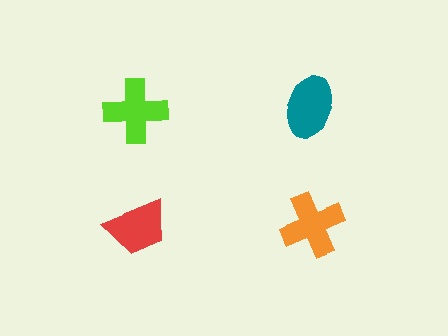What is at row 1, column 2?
A teal ellipse.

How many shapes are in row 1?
2 shapes.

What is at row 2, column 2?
An orange cross.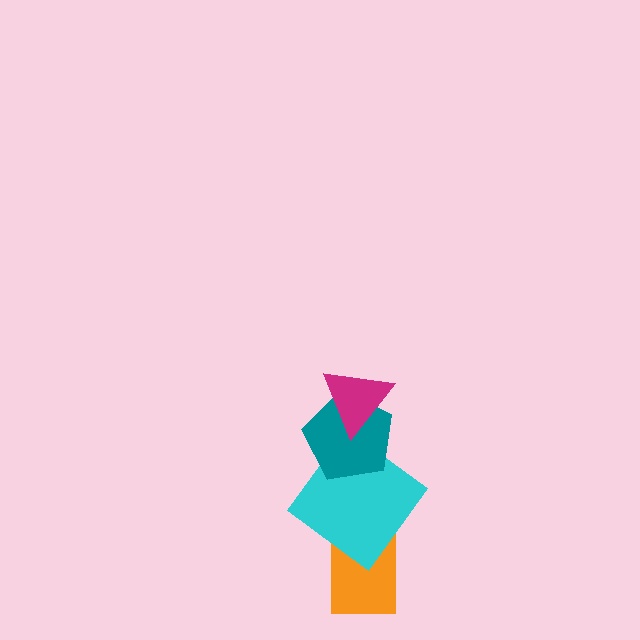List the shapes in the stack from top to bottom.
From top to bottom: the magenta triangle, the teal pentagon, the cyan diamond, the orange rectangle.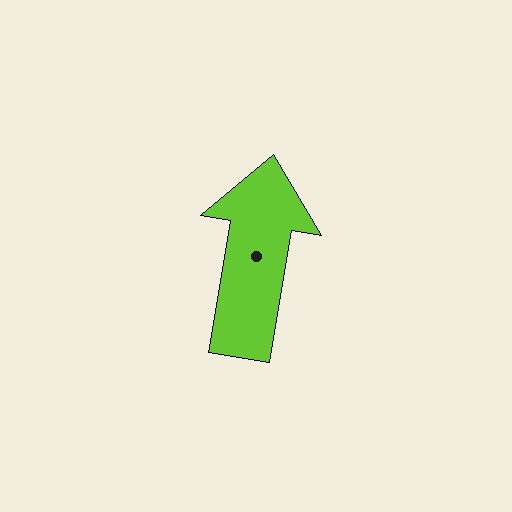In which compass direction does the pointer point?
North.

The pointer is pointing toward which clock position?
Roughly 12 o'clock.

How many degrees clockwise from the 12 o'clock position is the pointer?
Approximately 10 degrees.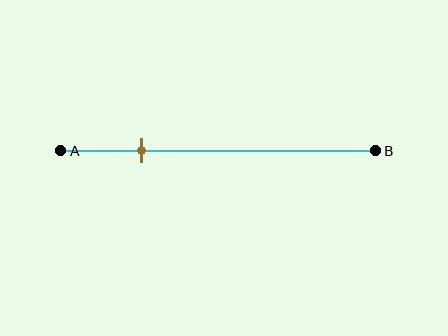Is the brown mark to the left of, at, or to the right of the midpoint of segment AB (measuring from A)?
The brown mark is to the left of the midpoint of segment AB.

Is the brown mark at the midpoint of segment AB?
No, the mark is at about 25% from A, not at the 50% midpoint.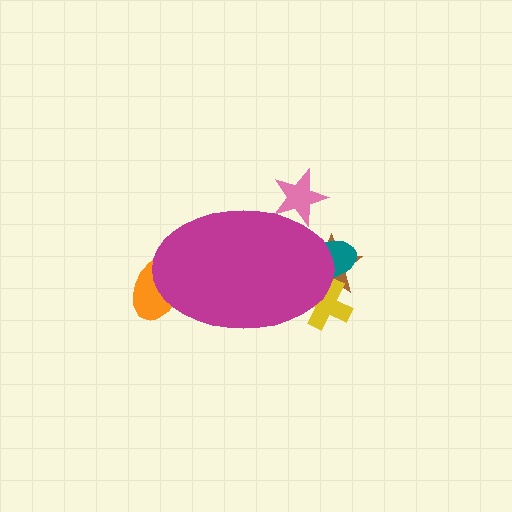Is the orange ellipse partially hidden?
Yes, the orange ellipse is partially hidden behind the magenta ellipse.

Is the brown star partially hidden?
Yes, the brown star is partially hidden behind the magenta ellipse.